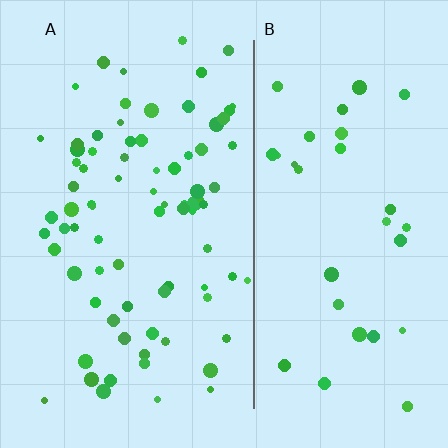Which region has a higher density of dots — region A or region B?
A (the left).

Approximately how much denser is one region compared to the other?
Approximately 2.4× — region A over region B.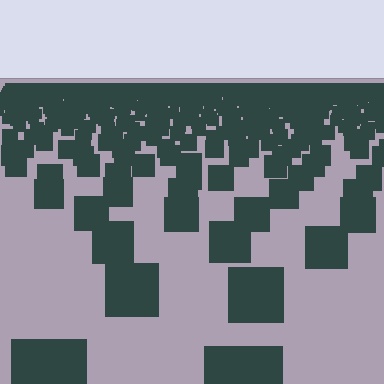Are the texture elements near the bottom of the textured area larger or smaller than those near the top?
Larger. Near the bottom, elements are closer to the viewer and appear at a bigger on-screen size.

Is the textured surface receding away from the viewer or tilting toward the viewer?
The surface is receding away from the viewer. Texture elements get smaller and denser toward the top.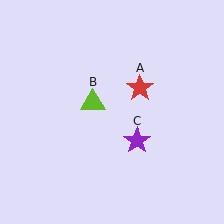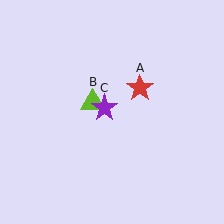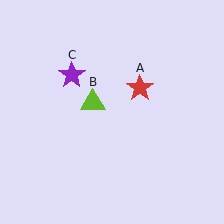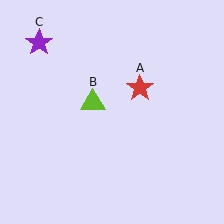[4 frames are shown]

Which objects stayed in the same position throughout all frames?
Red star (object A) and lime triangle (object B) remained stationary.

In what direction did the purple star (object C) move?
The purple star (object C) moved up and to the left.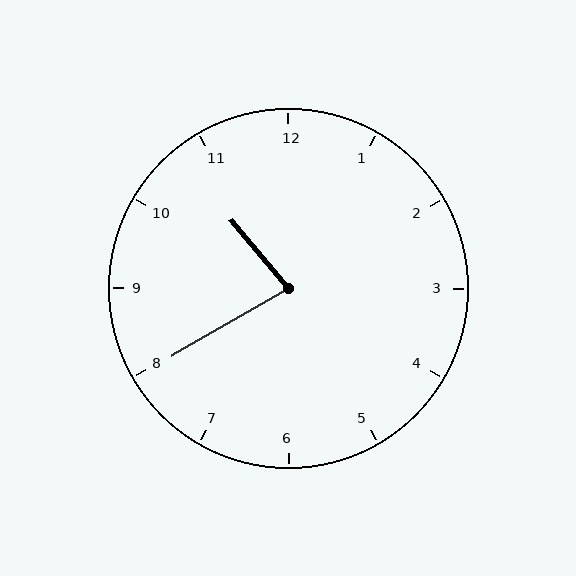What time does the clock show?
10:40.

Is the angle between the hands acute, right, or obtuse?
It is acute.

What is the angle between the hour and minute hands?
Approximately 80 degrees.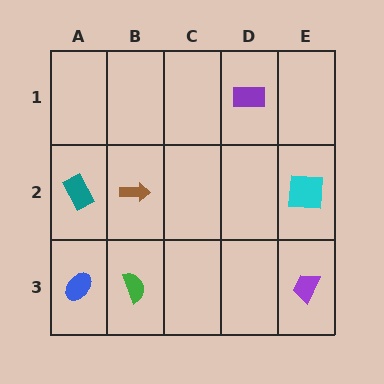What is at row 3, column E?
A purple trapezoid.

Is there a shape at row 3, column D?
No, that cell is empty.